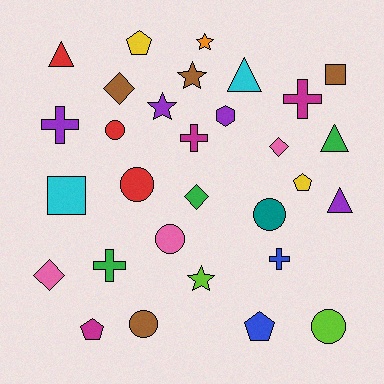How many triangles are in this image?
There are 4 triangles.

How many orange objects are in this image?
There is 1 orange object.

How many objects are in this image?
There are 30 objects.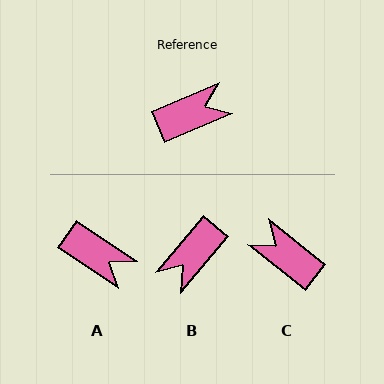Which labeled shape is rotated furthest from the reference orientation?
B, about 154 degrees away.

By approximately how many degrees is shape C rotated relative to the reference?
Approximately 118 degrees counter-clockwise.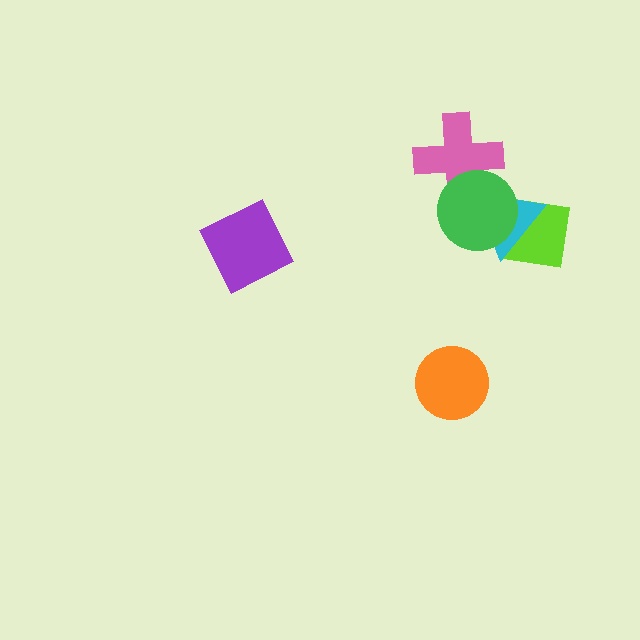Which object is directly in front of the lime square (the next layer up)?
The cyan triangle is directly in front of the lime square.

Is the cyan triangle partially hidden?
Yes, it is partially covered by another shape.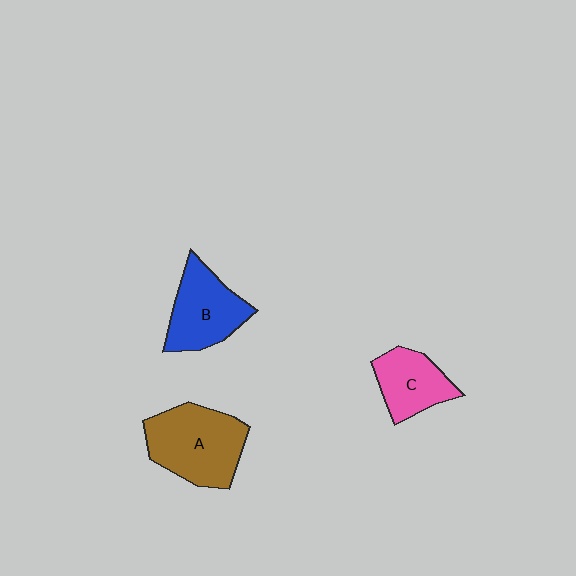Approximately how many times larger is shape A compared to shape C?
Approximately 1.6 times.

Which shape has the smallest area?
Shape C (pink).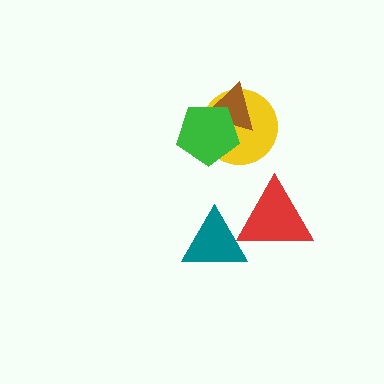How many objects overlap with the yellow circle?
2 objects overlap with the yellow circle.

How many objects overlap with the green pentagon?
2 objects overlap with the green pentagon.